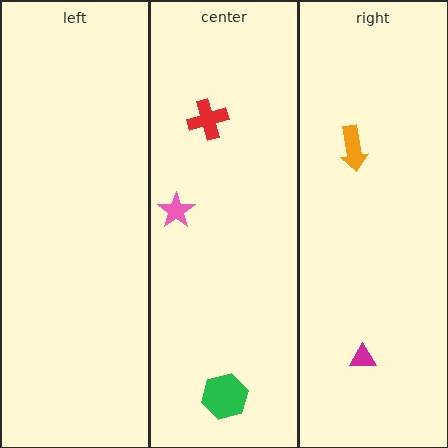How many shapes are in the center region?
3.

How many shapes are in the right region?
2.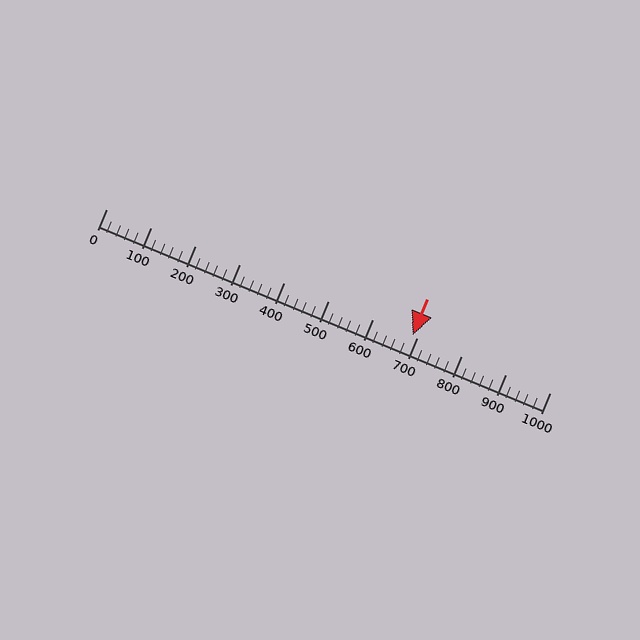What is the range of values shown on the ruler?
The ruler shows values from 0 to 1000.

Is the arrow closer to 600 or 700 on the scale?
The arrow is closer to 700.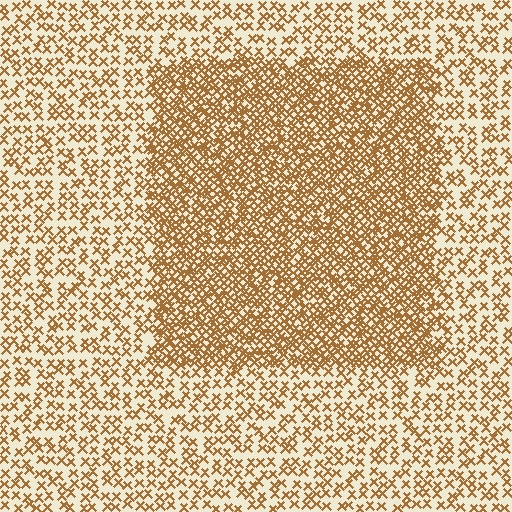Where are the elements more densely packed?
The elements are more densely packed inside the rectangle boundary.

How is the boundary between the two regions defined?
The boundary is defined by a change in element density (approximately 2.3x ratio). All elements are the same color, size, and shape.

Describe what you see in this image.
The image contains small brown elements arranged at two different densities. A rectangle-shaped region is visible where the elements are more densely packed than the surrounding area.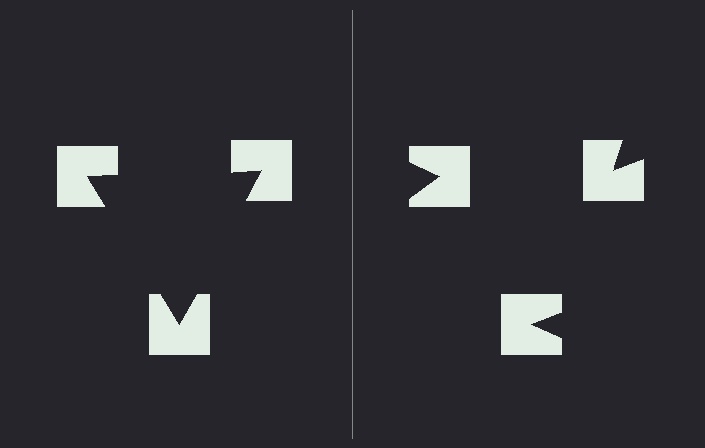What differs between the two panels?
The notched squares are positioned identically on both sides; only the wedge orientations differ. On the left they align to a triangle; on the right they are misaligned.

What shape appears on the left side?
An illusory triangle.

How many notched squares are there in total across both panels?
6 — 3 on each side.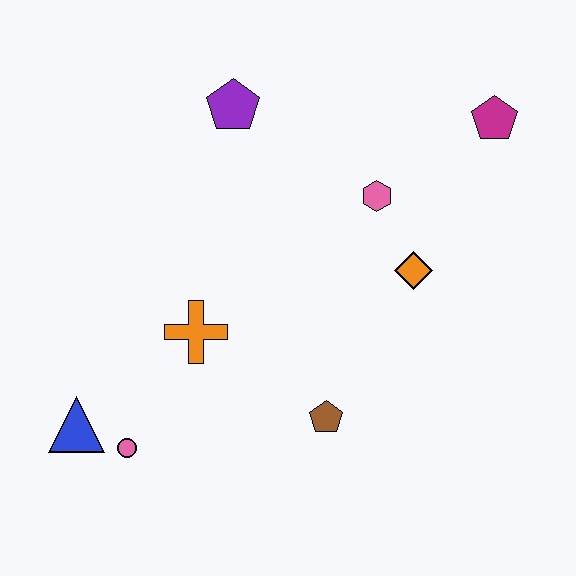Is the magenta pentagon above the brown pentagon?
Yes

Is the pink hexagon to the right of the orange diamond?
No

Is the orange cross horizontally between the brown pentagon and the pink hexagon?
No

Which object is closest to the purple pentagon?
The pink hexagon is closest to the purple pentagon.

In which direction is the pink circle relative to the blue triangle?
The pink circle is to the right of the blue triangle.